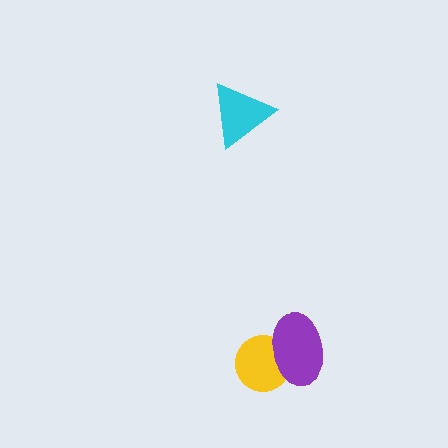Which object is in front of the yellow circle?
The purple ellipse is in front of the yellow circle.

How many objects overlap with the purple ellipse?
1 object overlaps with the purple ellipse.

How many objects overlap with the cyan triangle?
0 objects overlap with the cyan triangle.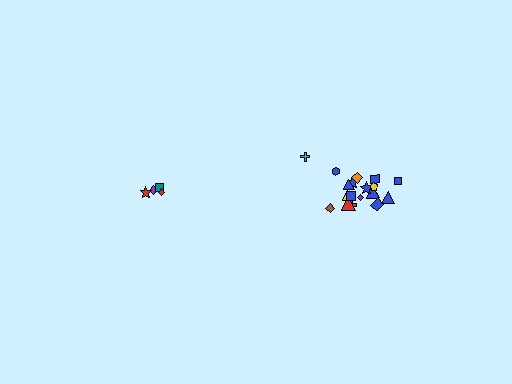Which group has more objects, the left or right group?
The right group.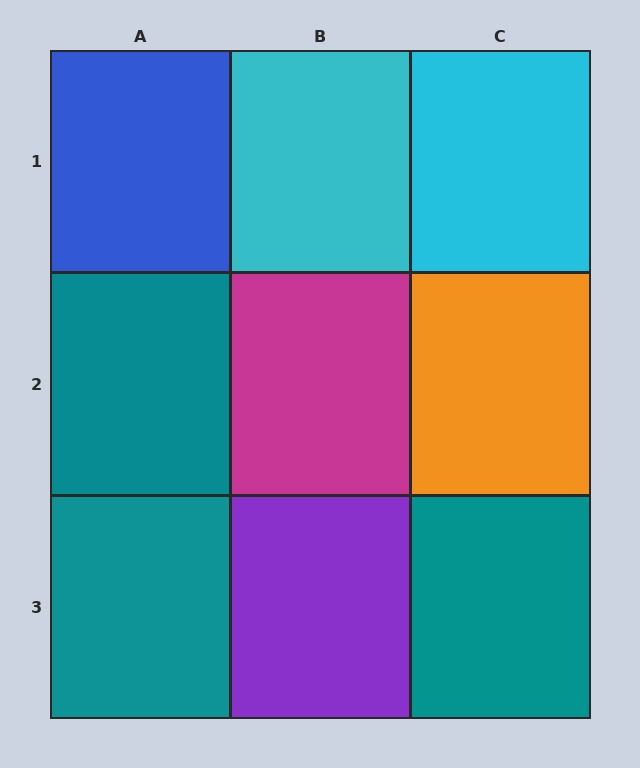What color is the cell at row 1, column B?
Cyan.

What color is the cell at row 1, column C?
Cyan.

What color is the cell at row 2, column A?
Teal.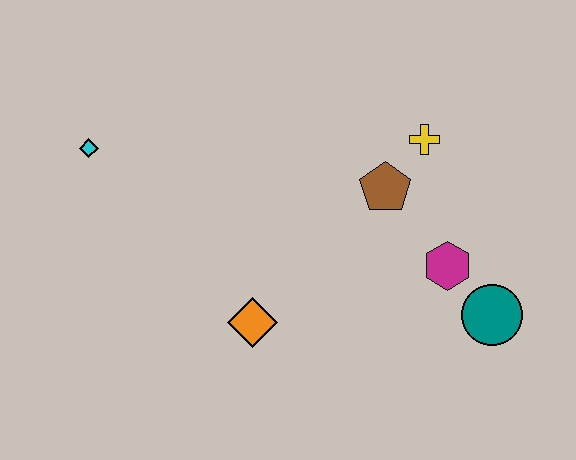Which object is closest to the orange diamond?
The brown pentagon is closest to the orange diamond.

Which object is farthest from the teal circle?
The cyan diamond is farthest from the teal circle.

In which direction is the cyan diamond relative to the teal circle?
The cyan diamond is to the left of the teal circle.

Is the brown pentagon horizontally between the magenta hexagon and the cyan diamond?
Yes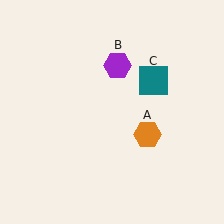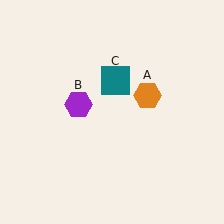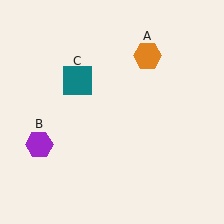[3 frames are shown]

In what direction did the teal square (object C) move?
The teal square (object C) moved left.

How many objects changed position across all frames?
3 objects changed position: orange hexagon (object A), purple hexagon (object B), teal square (object C).